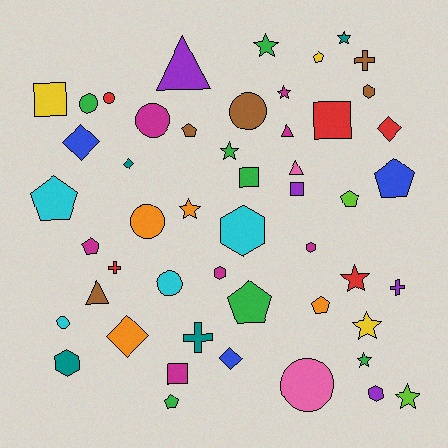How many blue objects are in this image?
There are 3 blue objects.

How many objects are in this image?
There are 50 objects.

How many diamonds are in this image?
There are 5 diamonds.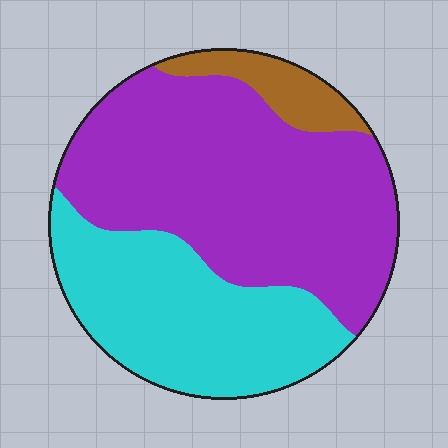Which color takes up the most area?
Purple, at roughly 55%.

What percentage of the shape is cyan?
Cyan covers about 35% of the shape.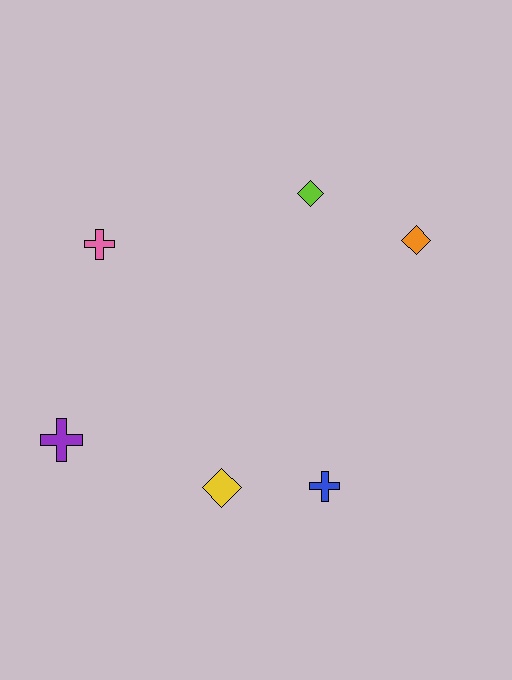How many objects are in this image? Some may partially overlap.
There are 6 objects.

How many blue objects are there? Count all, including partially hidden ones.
There is 1 blue object.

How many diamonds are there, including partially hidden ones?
There are 3 diamonds.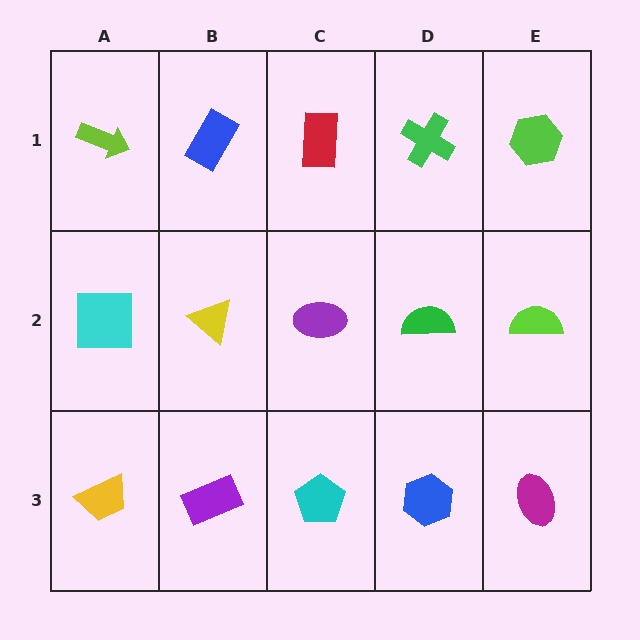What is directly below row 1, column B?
A yellow triangle.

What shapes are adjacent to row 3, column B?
A yellow triangle (row 2, column B), a yellow trapezoid (row 3, column A), a cyan pentagon (row 3, column C).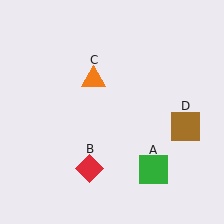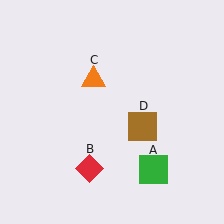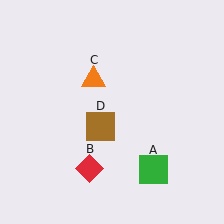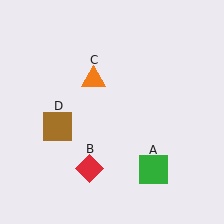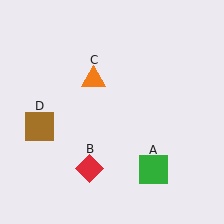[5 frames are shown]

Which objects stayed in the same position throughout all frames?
Green square (object A) and red diamond (object B) and orange triangle (object C) remained stationary.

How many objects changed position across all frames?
1 object changed position: brown square (object D).